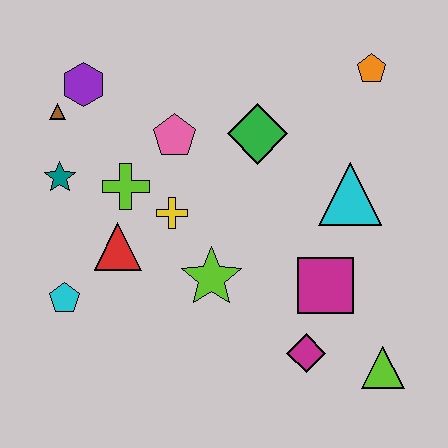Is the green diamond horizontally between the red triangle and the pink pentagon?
No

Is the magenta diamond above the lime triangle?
Yes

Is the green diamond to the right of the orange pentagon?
No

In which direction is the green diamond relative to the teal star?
The green diamond is to the right of the teal star.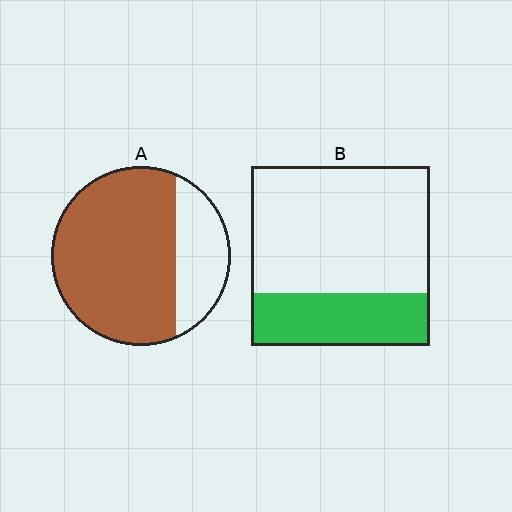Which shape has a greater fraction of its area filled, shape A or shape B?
Shape A.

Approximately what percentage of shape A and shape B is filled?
A is approximately 75% and B is approximately 30%.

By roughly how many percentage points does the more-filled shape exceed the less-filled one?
By roughly 45 percentage points (A over B).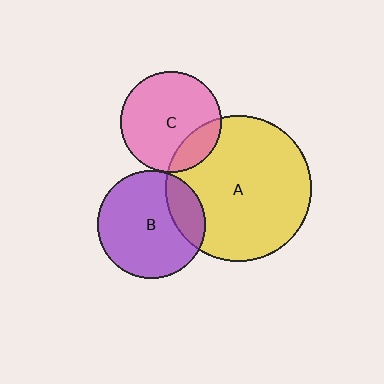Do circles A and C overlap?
Yes.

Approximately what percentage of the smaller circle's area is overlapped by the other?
Approximately 20%.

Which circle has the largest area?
Circle A (yellow).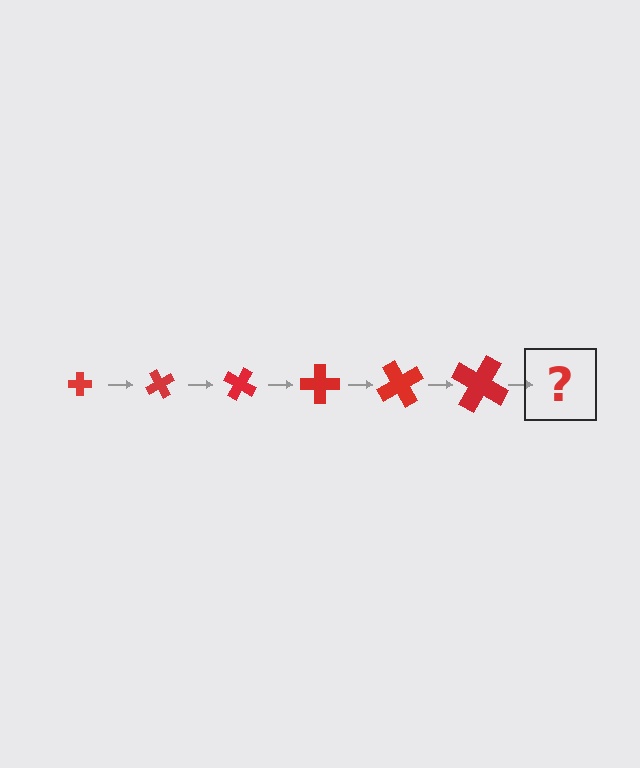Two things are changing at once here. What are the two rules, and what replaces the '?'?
The two rules are that the cross grows larger each step and it rotates 60 degrees each step. The '?' should be a cross, larger than the previous one and rotated 360 degrees from the start.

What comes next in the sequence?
The next element should be a cross, larger than the previous one and rotated 360 degrees from the start.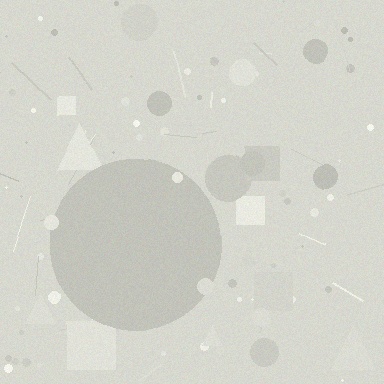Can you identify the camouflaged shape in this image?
The camouflaged shape is a circle.